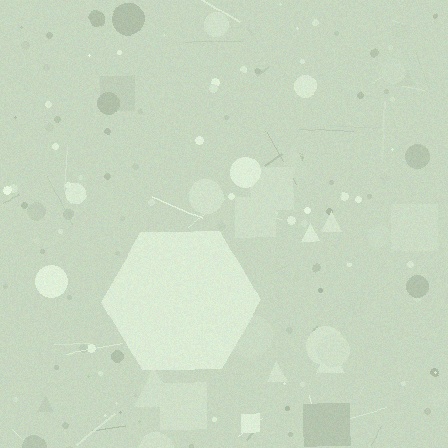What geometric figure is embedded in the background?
A hexagon is embedded in the background.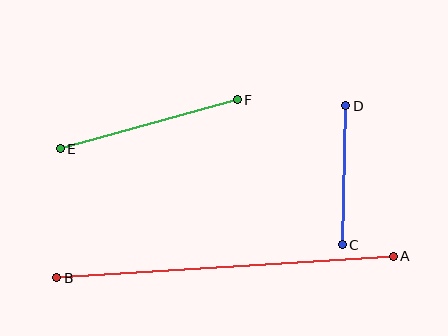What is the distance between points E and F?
The distance is approximately 184 pixels.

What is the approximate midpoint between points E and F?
The midpoint is at approximately (149, 124) pixels.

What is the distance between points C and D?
The distance is approximately 139 pixels.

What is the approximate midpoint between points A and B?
The midpoint is at approximately (225, 267) pixels.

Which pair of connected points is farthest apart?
Points A and B are farthest apart.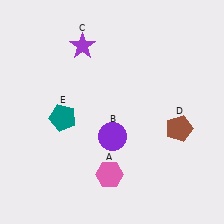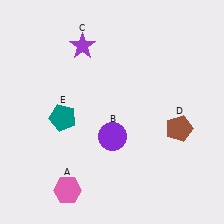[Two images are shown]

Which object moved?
The pink hexagon (A) moved left.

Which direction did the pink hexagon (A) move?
The pink hexagon (A) moved left.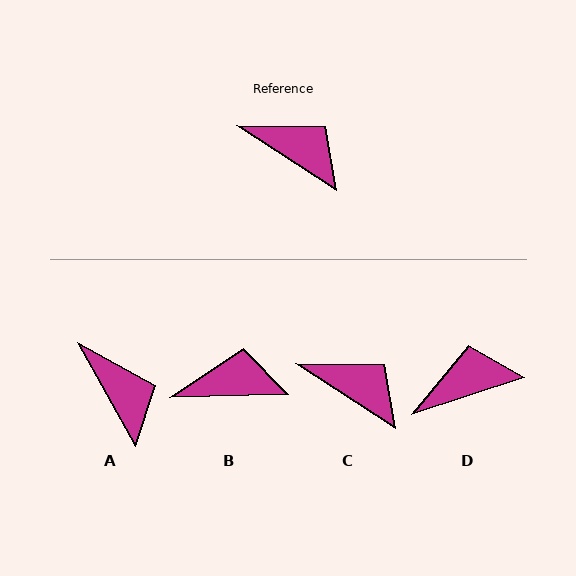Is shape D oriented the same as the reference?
No, it is off by about 51 degrees.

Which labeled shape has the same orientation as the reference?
C.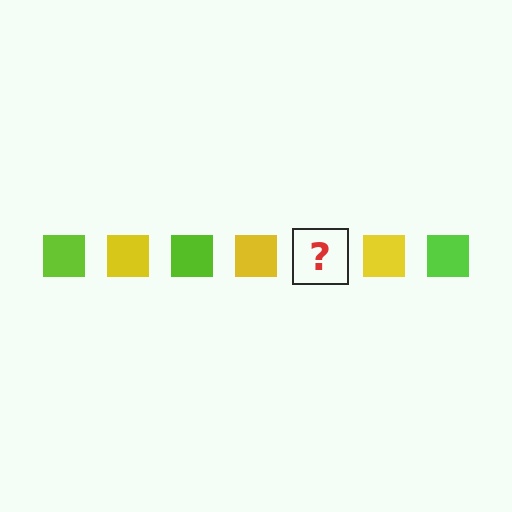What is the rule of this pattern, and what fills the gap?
The rule is that the pattern cycles through lime, yellow squares. The gap should be filled with a lime square.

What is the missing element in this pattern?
The missing element is a lime square.